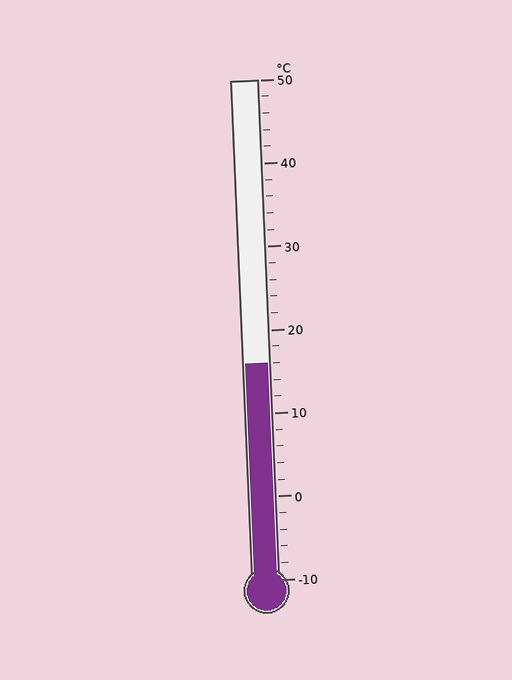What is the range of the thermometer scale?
The thermometer scale ranges from -10°C to 50°C.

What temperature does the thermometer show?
The thermometer shows approximately 16°C.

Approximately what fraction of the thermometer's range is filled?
The thermometer is filled to approximately 45% of its range.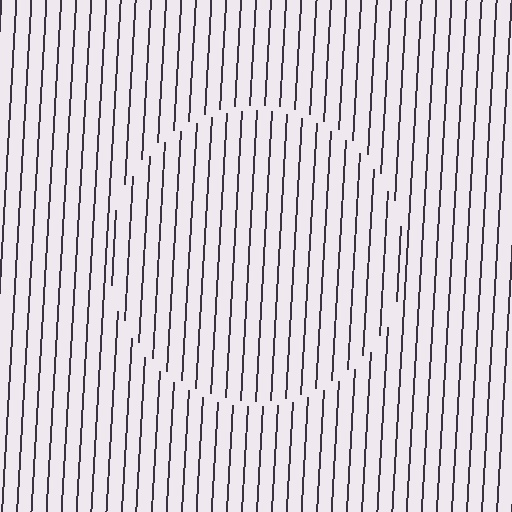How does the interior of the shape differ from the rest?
The interior of the shape contains the same grating, shifted by half a period — the contour is defined by the phase discontinuity where line-ends from the inner and outer gratings abut.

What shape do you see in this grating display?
An illusory circle. The interior of the shape contains the same grating, shifted by half a period — the contour is defined by the phase discontinuity where line-ends from the inner and outer gratings abut.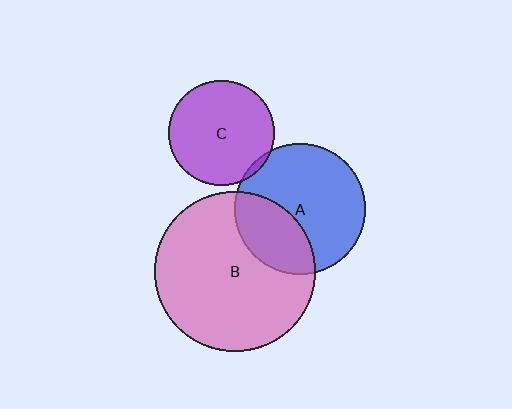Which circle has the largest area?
Circle B (pink).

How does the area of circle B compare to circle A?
Approximately 1.5 times.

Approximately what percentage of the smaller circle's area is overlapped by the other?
Approximately 5%.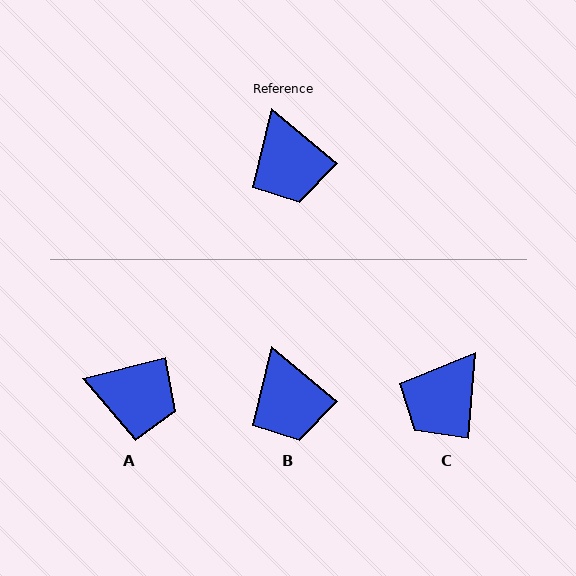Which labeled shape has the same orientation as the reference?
B.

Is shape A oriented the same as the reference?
No, it is off by about 55 degrees.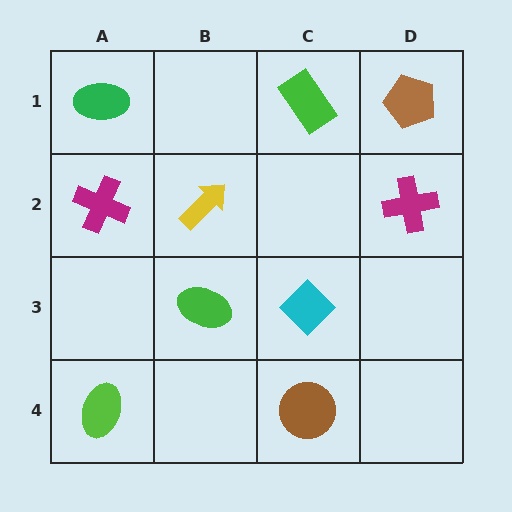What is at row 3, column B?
A green ellipse.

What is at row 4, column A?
A lime ellipse.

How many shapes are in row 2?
3 shapes.